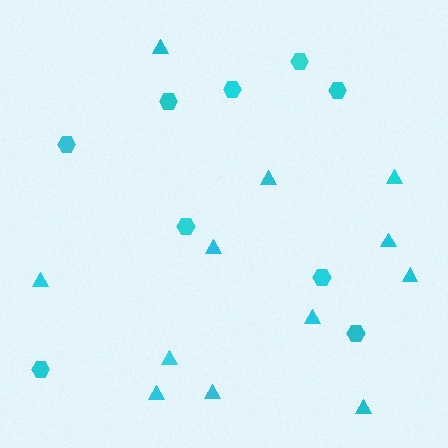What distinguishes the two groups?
There are 2 groups: one group of hexagons (9) and one group of triangles (12).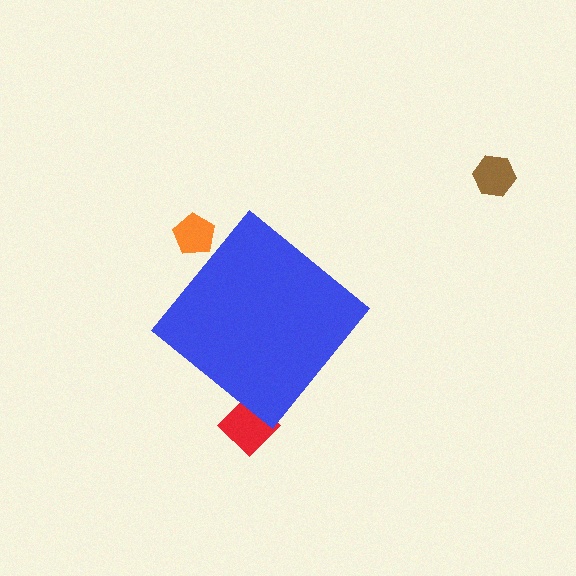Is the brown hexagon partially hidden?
No, the brown hexagon is fully visible.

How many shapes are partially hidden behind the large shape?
2 shapes are partially hidden.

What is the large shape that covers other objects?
A blue diamond.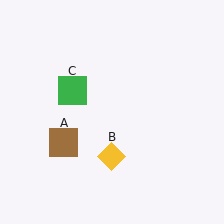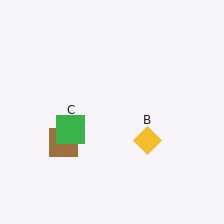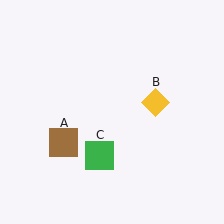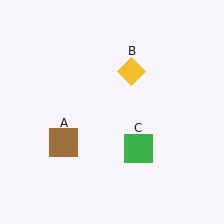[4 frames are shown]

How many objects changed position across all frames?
2 objects changed position: yellow diamond (object B), green square (object C).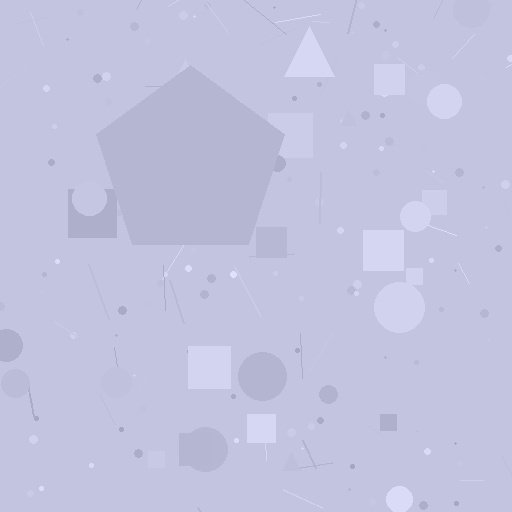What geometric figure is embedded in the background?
A pentagon is embedded in the background.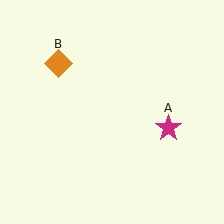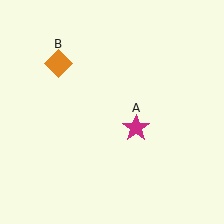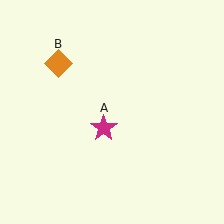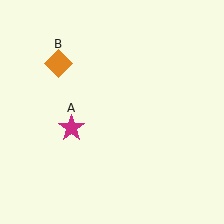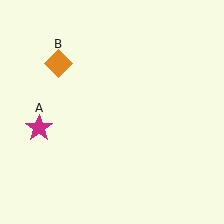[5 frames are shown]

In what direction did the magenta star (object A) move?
The magenta star (object A) moved left.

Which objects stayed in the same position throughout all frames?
Orange diamond (object B) remained stationary.